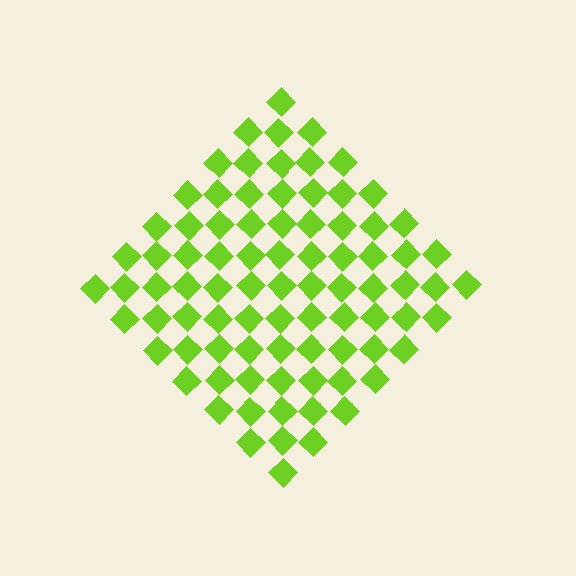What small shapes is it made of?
It is made of small diamonds.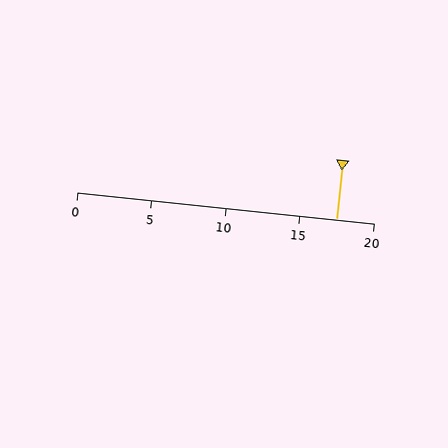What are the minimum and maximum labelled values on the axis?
The axis runs from 0 to 20.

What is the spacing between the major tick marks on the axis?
The major ticks are spaced 5 apart.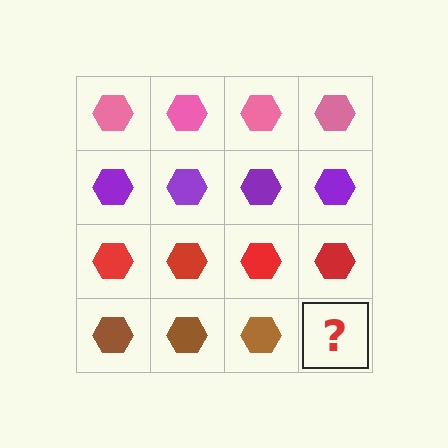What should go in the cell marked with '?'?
The missing cell should contain a brown hexagon.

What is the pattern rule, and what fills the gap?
The rule is that each row has a consistent color. The gap should be filled with a brown hexagon.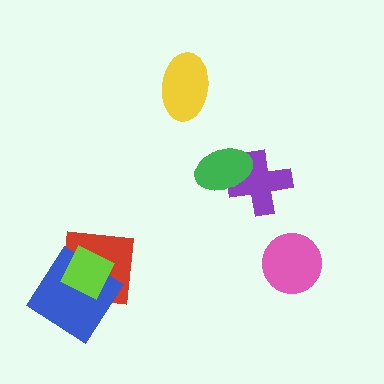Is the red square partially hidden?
Yes, it is partially covered by another shape.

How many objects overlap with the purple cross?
1 object overlaps with the purple cross.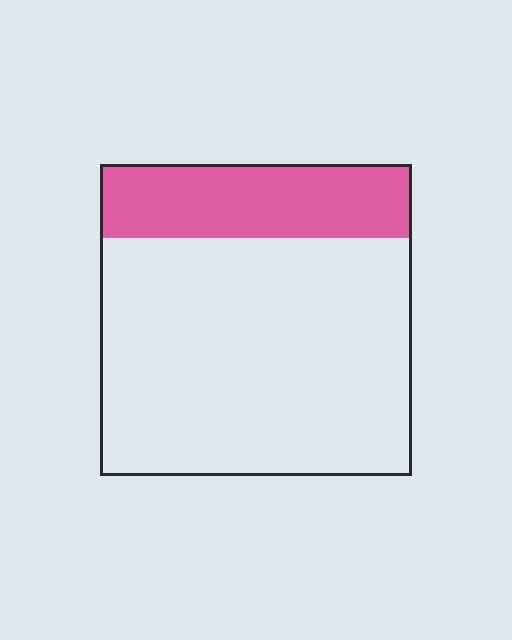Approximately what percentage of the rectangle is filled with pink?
Approximately 25%.